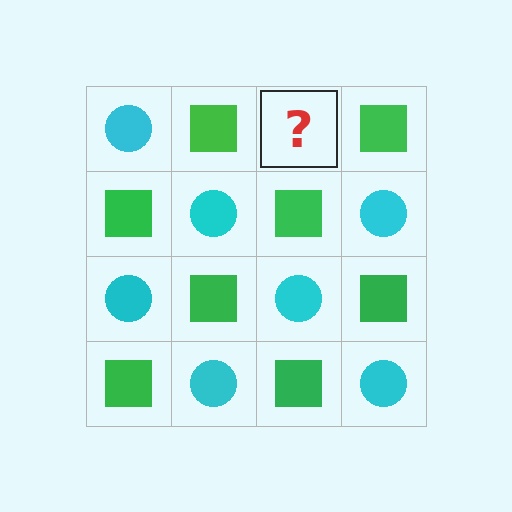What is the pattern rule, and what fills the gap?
The rule is that it alternates cyan circle and green square in a checkerboard pattern. The gap should be filled with a cyan circle.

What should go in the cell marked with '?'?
The missing cell should contain a cyan circle.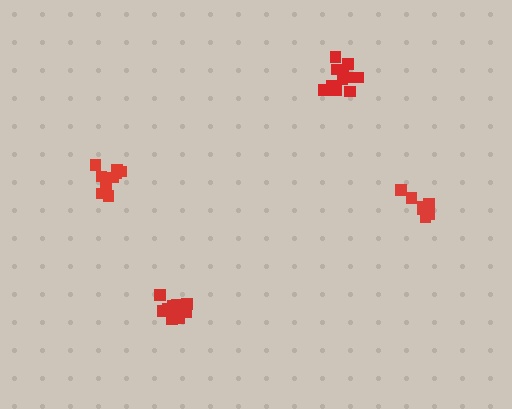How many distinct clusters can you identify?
There are 4 distinct clusters.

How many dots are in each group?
Group 1: 14 dots, Group 2: 8 dots, Group 3: 9 dots, Group 4: 11 dots (42 total).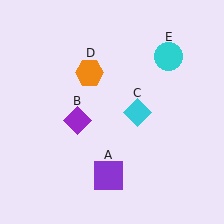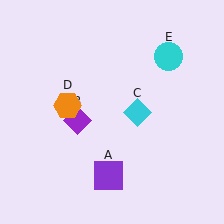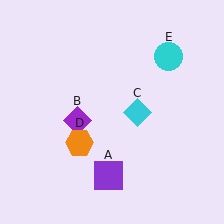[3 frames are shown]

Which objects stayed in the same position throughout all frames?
Purple square (object A) and purple diamond (object B) and cyan diamond (object C) and cyan circle (object E) remained stationary.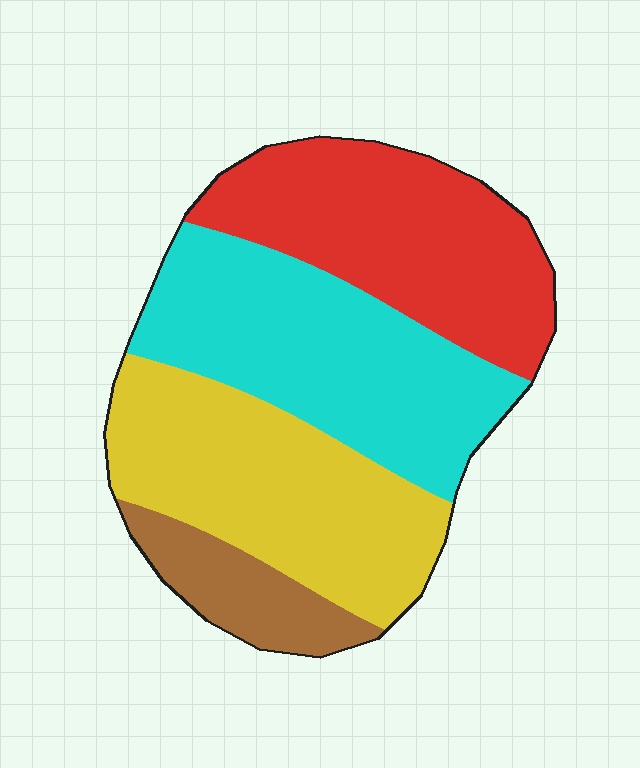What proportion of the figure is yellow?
Yellow covers about 30% of the figure.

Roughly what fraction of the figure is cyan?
Cyan takes up about one third (1/3) of the figure.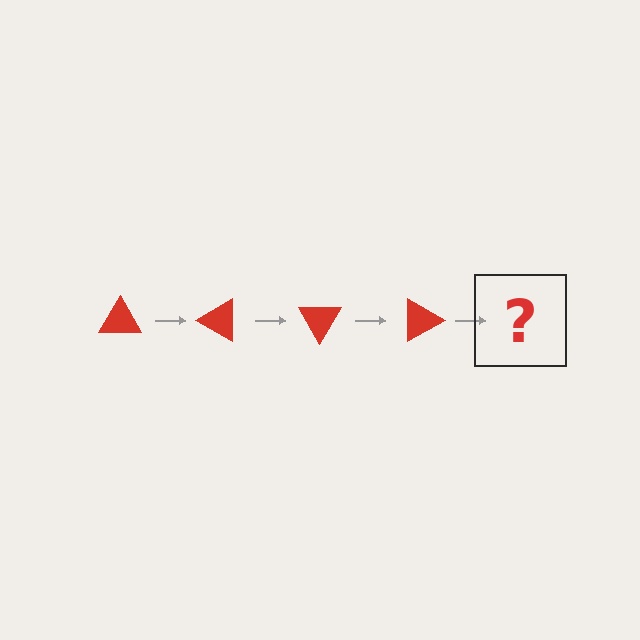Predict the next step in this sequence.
The next step is a red triangle rotated 120 degrees.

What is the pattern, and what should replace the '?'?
The pattern is that the triangle rotates 30 degrees each step. The '?' should be a red triangle rotated 120 degrees.